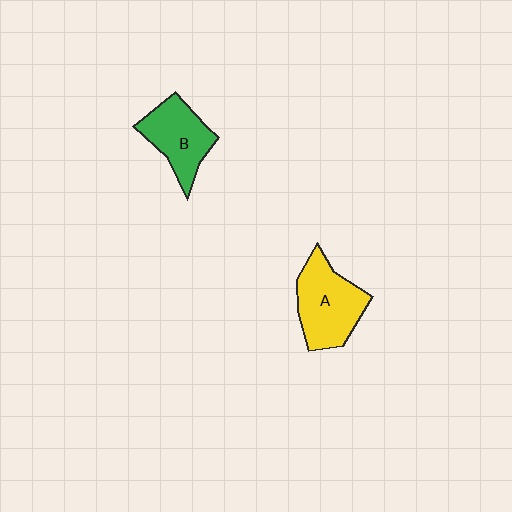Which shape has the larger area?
Shape A (yellow).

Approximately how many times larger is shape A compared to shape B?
Approximately 1.2 times.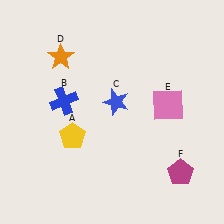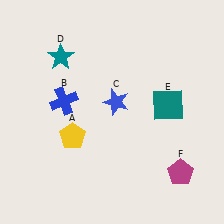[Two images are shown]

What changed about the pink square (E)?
In Image 1, E is pink. In Image 2, it changed to teal.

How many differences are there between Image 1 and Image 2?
There are 2 differences between the two images.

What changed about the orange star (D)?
In Image 1, D is orange. In Image 2, it changed to teal.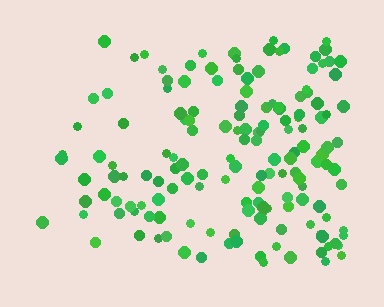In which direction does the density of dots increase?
From left to right, with the right side densest.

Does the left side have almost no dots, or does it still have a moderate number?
Still a moderate number, just noticeably fewer than the right.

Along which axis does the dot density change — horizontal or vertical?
Horizontal.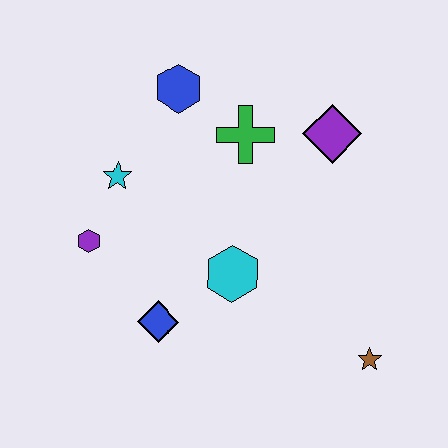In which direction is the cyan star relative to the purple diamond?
The cyan star is to the left of the purple diamond.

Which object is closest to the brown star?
The cyan hexagon is closest to the brown star.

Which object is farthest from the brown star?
The blue hexagon is farthest from the brown star.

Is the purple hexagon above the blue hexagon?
No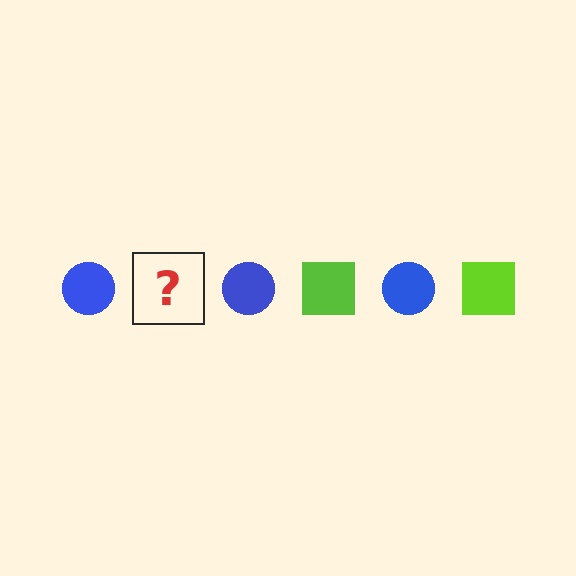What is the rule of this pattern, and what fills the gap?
The rule is that the pattern alternates between blue circle and lime square. The gap should be filled with a lime square.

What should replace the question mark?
The question mark should be replaced with a lime square.